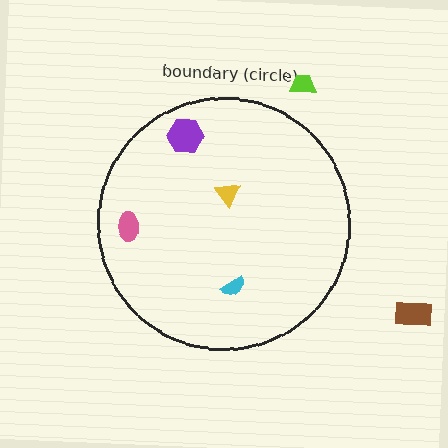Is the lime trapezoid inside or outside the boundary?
Outside.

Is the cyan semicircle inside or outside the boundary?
Inside.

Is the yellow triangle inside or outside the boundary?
Inside.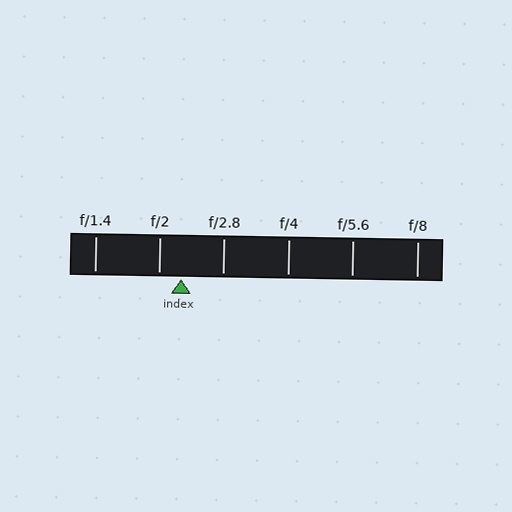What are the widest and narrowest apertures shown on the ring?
The widest aperture shown is f/1.4 and the narrowest is f/8.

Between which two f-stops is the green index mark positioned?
The index mark is between f/2 and f/2.8.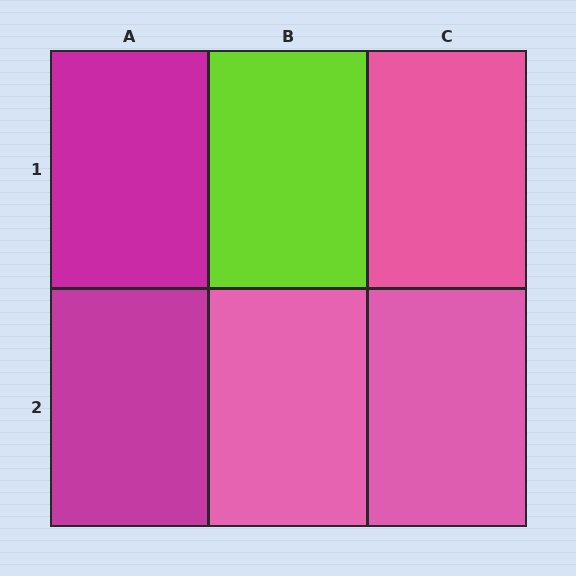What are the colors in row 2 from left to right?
Magenta, pink, pink.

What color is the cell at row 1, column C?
Pink.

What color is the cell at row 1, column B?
Lime.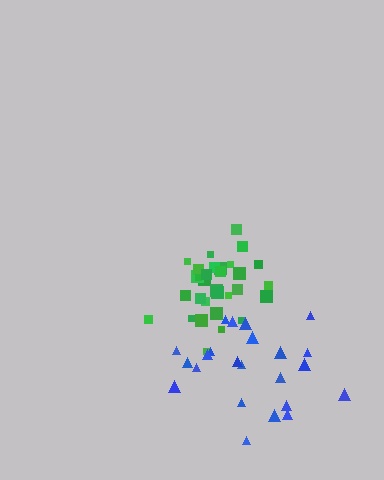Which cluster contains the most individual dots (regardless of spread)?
Green (31).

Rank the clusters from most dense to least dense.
green, blue.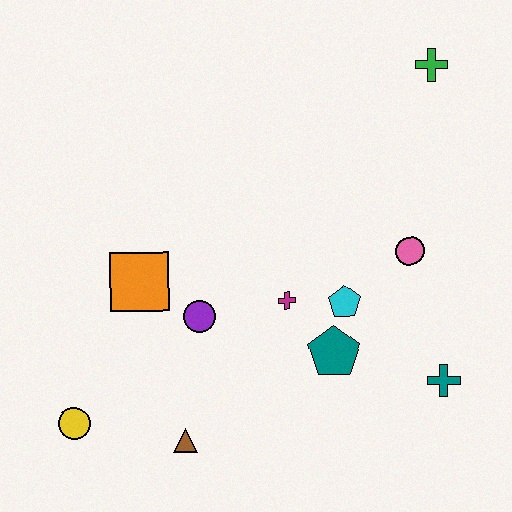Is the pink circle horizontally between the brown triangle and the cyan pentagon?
No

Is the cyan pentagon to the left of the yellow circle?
No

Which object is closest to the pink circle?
The cyan pentagon is closest to the pink circle.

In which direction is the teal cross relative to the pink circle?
The teal cross is below the pink circle.